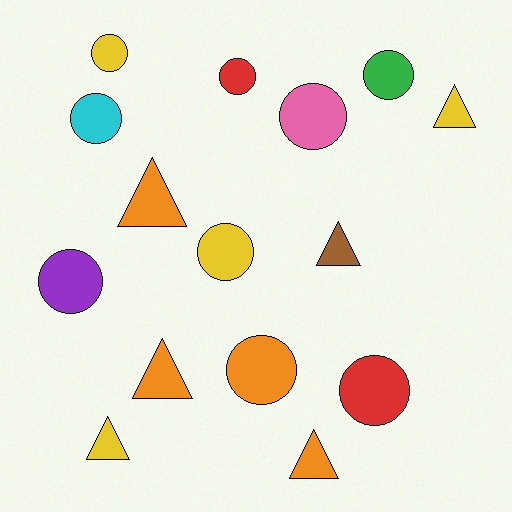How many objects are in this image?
There are 15 objects.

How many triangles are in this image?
There are 6 triangles.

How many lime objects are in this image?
There are no lime objects.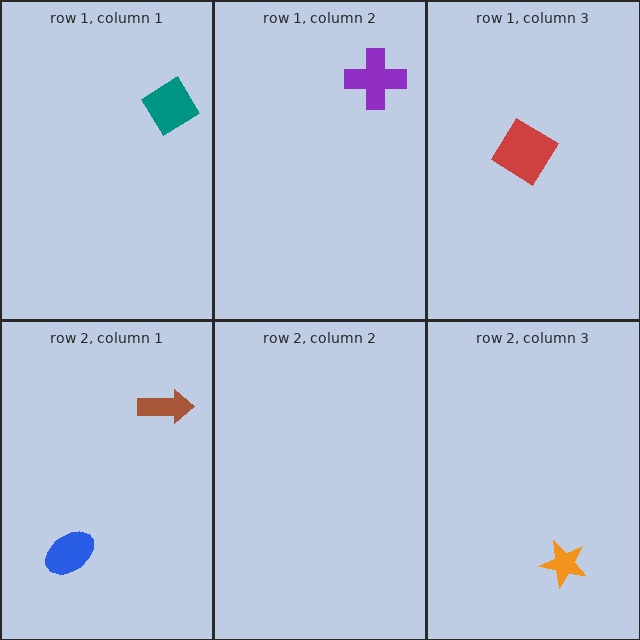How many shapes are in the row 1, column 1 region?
1.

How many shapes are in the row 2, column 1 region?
2.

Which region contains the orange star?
The row 2, column 3 region.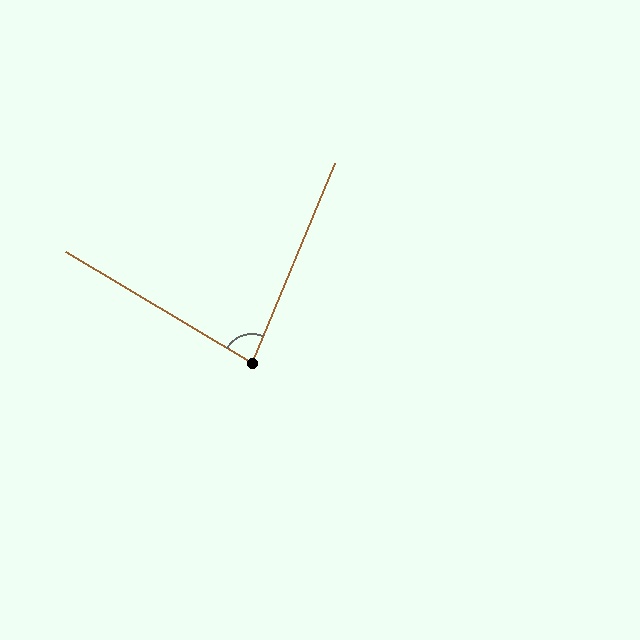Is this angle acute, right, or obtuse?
It is acute.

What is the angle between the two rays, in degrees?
Approximately 82 degrees.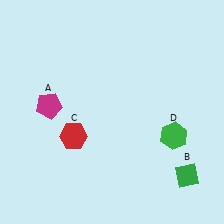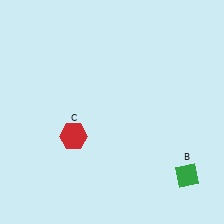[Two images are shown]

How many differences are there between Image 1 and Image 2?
There are 2 differences between the two images.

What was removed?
The green hexagon (D), the magenta pentagon (A) were removed in Image 2.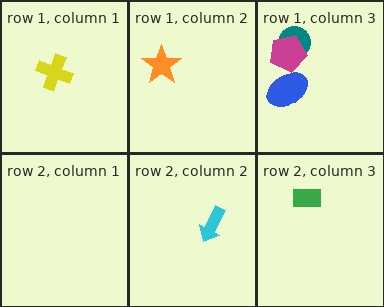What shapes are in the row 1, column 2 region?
The orange star.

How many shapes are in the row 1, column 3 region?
3.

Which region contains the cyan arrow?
The row 2, column 2 region.